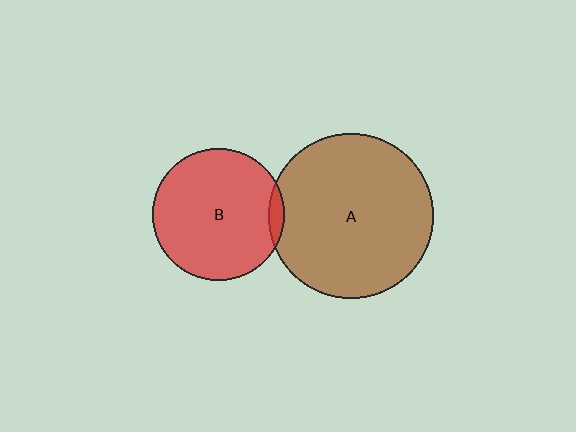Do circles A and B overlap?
Yes.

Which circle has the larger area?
Circle A (brown).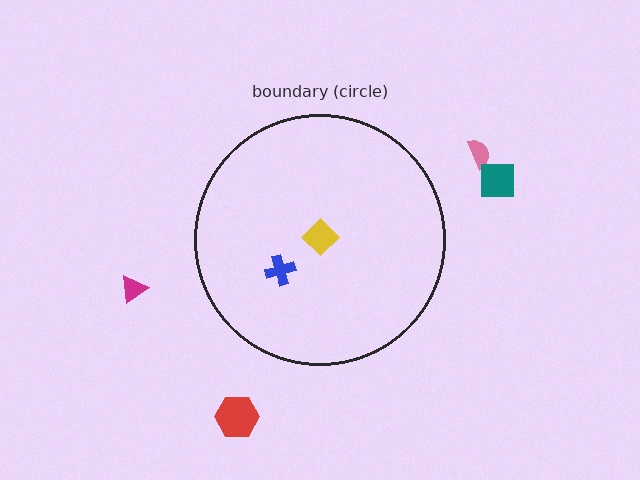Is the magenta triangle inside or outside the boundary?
Outside.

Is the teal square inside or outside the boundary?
Outside.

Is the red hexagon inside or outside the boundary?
Outside.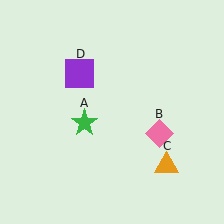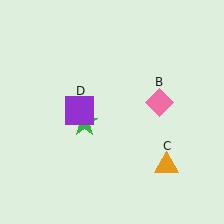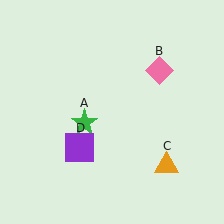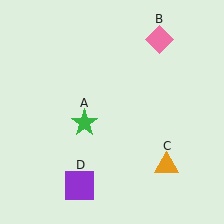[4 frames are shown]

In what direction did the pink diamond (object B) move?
The pink diamond (object B) moved up.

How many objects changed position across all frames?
2 objects changed position: pink diamond (object B), purple square (object D).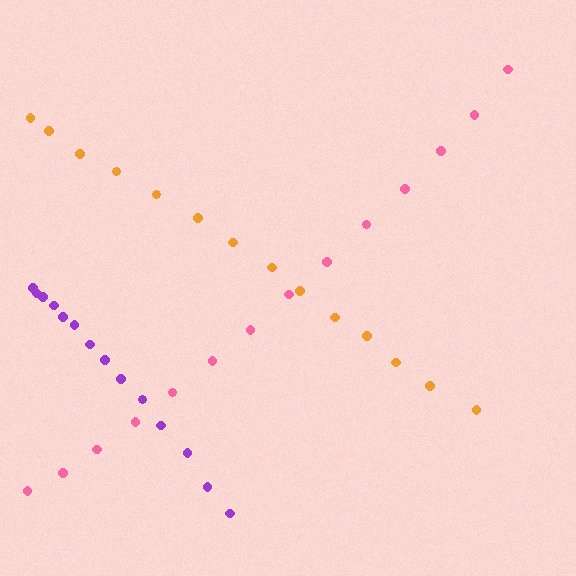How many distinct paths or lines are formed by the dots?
There are 3 distinct paths.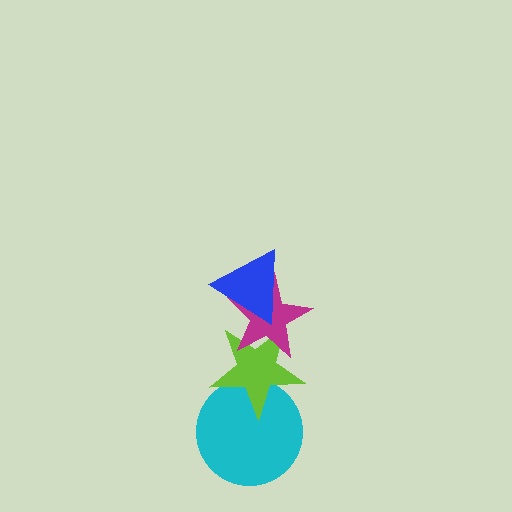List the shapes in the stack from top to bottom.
From top to bottom: the blue triangle, the magenta star, the lime star, the cyan circle.